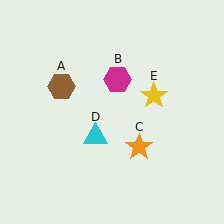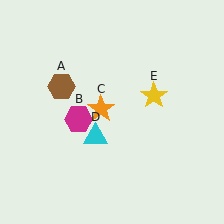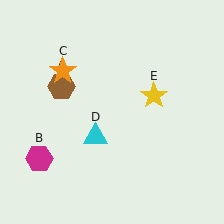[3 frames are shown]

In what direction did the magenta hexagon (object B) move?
The magenta hexagon (object B) moved down and to the left.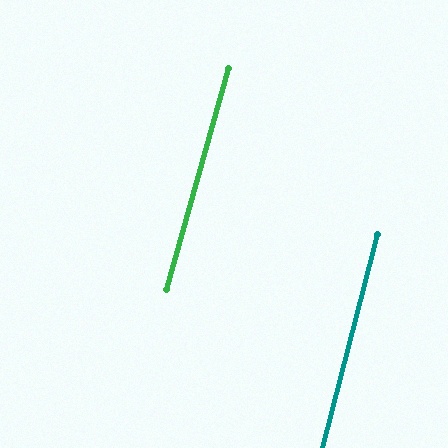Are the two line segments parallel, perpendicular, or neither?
Parallel — their directions differ by only 1.0°.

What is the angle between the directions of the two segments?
Approximately 1 degree.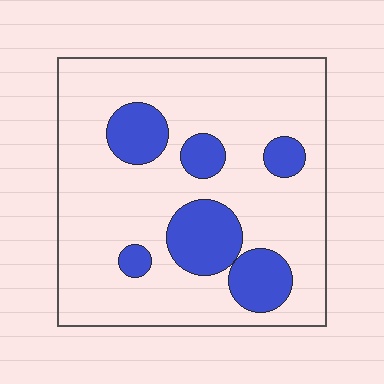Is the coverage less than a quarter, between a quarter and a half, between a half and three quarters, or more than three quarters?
Less than a quarter.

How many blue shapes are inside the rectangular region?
6.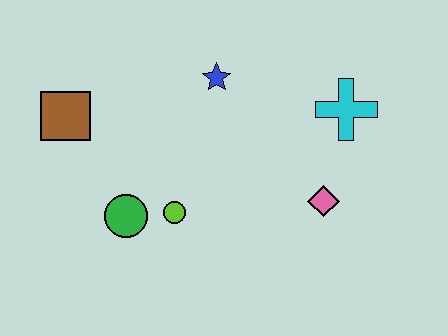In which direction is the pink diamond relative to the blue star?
The pink diamond is below the blue star.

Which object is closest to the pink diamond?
The cyan cross is closest to the pink diamond.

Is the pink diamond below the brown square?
Yes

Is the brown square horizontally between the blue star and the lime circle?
No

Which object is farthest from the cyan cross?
The brown square is farthest from the cyan cross.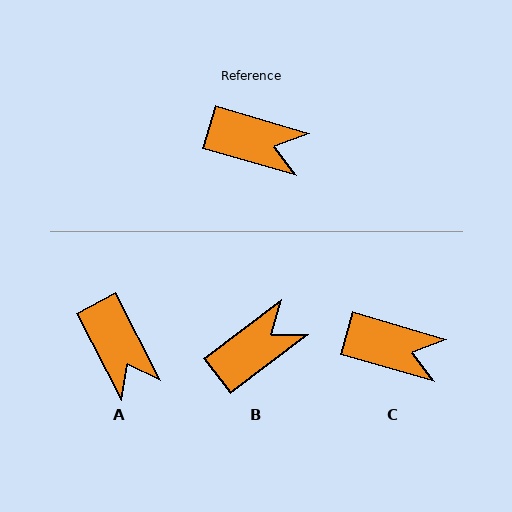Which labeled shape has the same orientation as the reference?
C.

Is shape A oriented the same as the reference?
No, it is off by about 46 degrees.